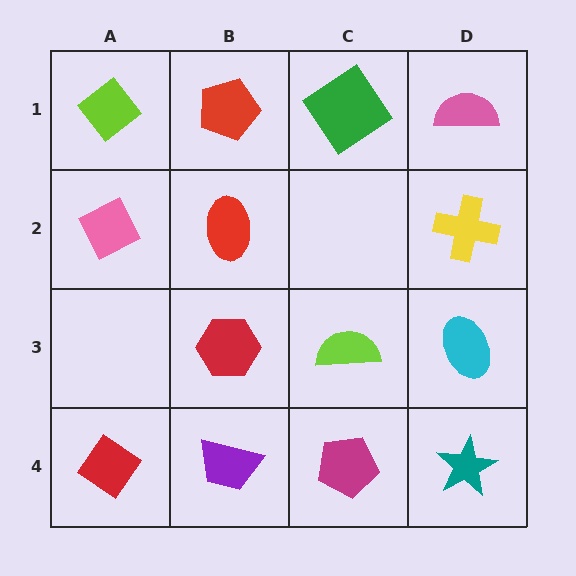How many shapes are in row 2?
3 shapes.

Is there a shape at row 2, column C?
No, that cell is empty.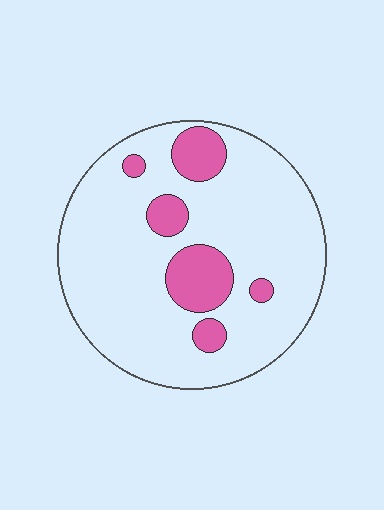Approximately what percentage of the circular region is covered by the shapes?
Approximately 15%.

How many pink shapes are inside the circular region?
6.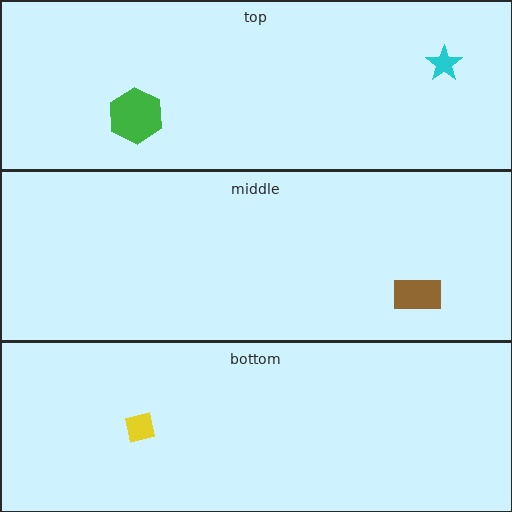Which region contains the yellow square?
The bottom region.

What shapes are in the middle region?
The brown rectangle.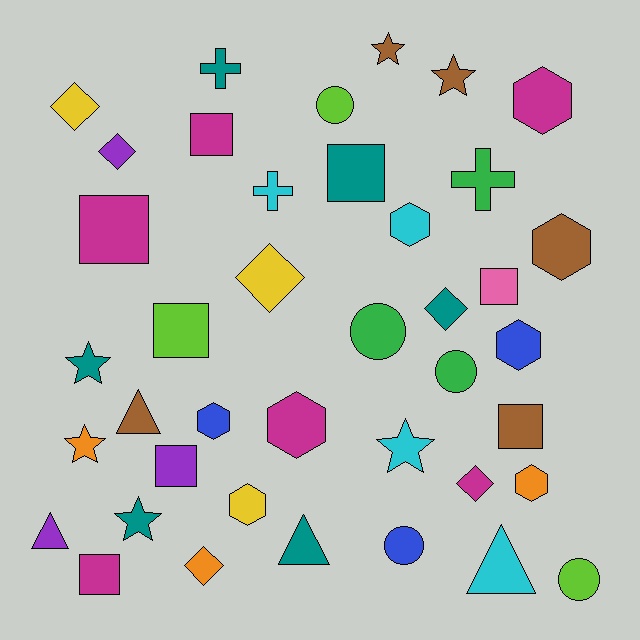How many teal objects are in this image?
There are 6 teal objects.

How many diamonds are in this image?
There are 6 diamonds.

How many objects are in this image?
There are 40 objects.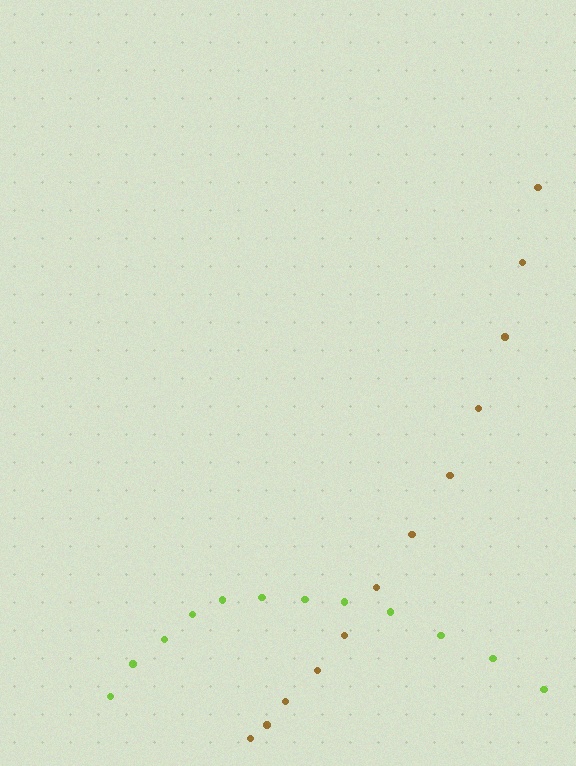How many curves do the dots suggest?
There are 2 distinct paths.